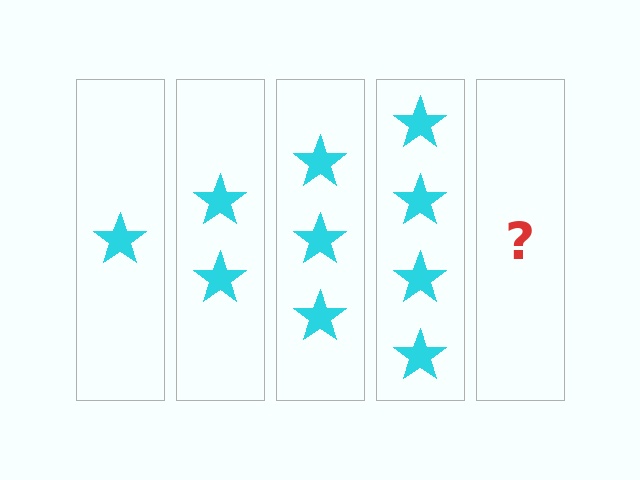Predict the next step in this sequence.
The next step is 5 stars.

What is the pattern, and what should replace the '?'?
The pattern is that each step adds one more star. The '?' should be 5 stars.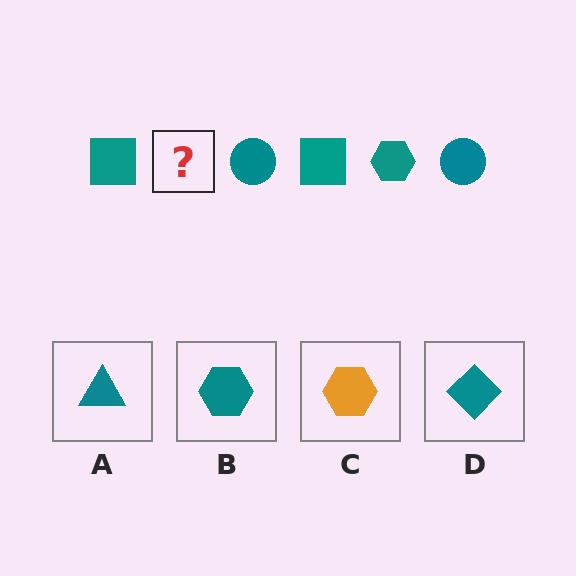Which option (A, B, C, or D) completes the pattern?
B.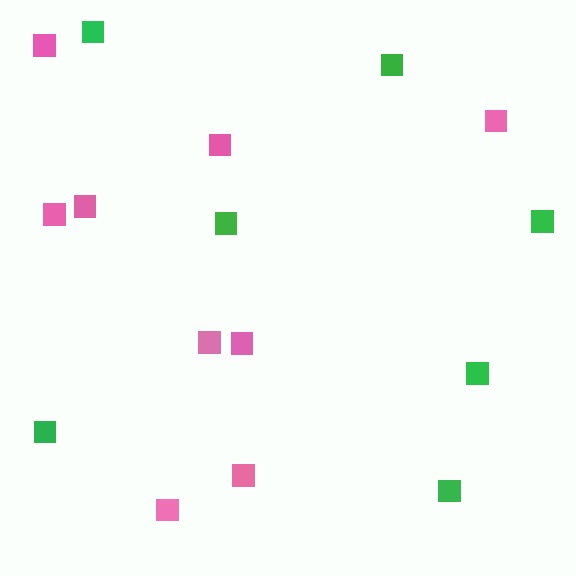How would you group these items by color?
There are 2 groups: one group of pink squares (9) and one group of green squares (7).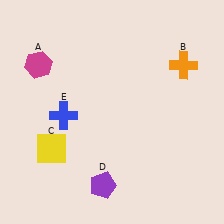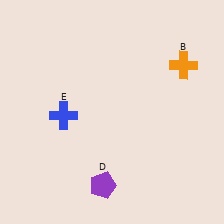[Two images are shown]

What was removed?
The yellow square (C), the magenta hexagon (A) were removed in Image 2.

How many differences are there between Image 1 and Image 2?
There are 2 differences between the two images.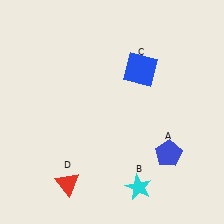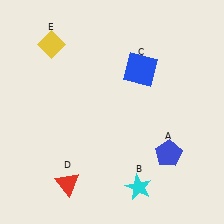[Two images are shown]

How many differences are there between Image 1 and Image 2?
There is 1 difference between the two images.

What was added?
A yellow diamond (E) was added in Image 2.